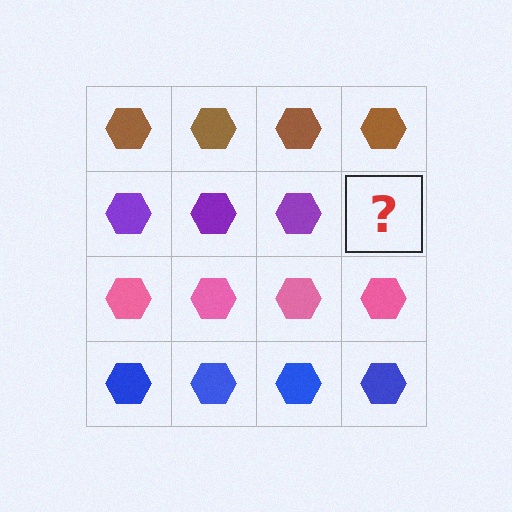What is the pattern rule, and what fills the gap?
The rule is that each row has a consistent color. The gap should be filled with a purple hexagon.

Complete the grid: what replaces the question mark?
The question mark should be replaced with a purple hexagon.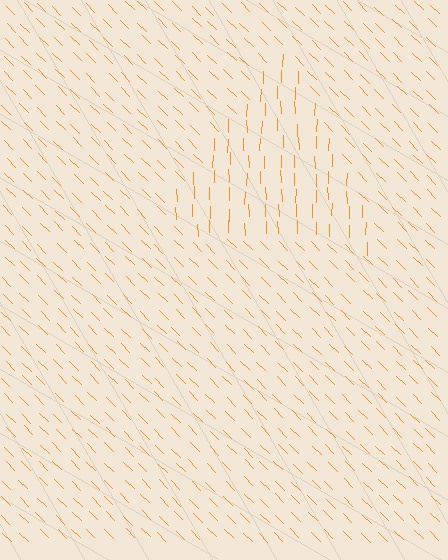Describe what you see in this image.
The image is filled with small orange line segments. A triangle region in the image has lines oriented differently from the surrounding lines, creating a visible texture boundary.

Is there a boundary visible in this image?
Yes, there is a texture boundary formed by a change in line orientation.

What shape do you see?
I see a triangle.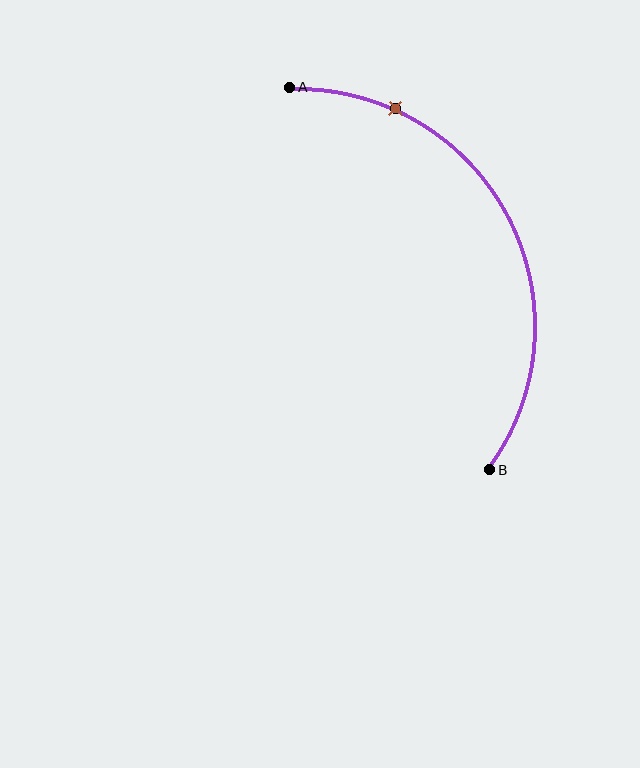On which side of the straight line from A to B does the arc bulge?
The arc bulges to the right of the straight line connecting A and B.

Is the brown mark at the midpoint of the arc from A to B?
No. The brown mark lies on the arc but is closer to endpoint A. The arc midpoint would be at the point on the curve equidistant along the arc from both A and B.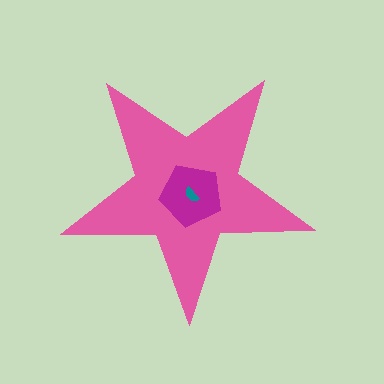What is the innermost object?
The teal semicircle.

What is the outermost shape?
The pink star.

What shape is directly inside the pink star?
The magenta pentagon.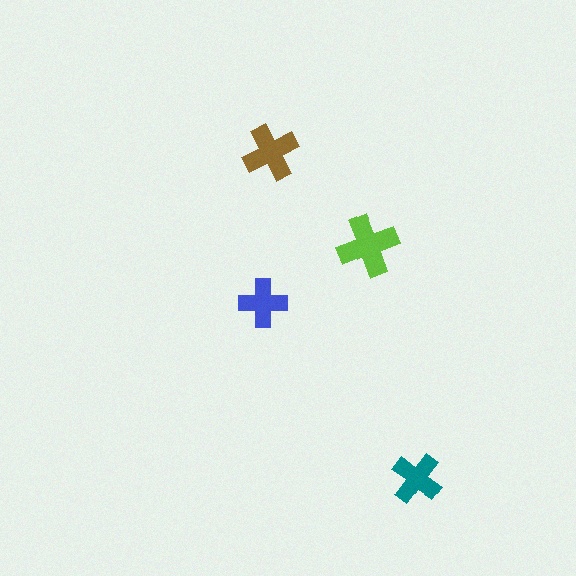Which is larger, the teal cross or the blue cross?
The teal one.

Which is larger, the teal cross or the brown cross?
The brown one.